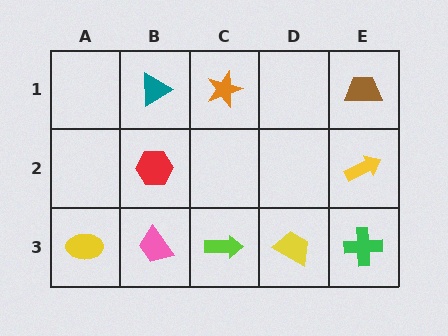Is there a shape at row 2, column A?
No, that cell is empty.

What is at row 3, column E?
A green cross.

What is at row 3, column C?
A lime arrow.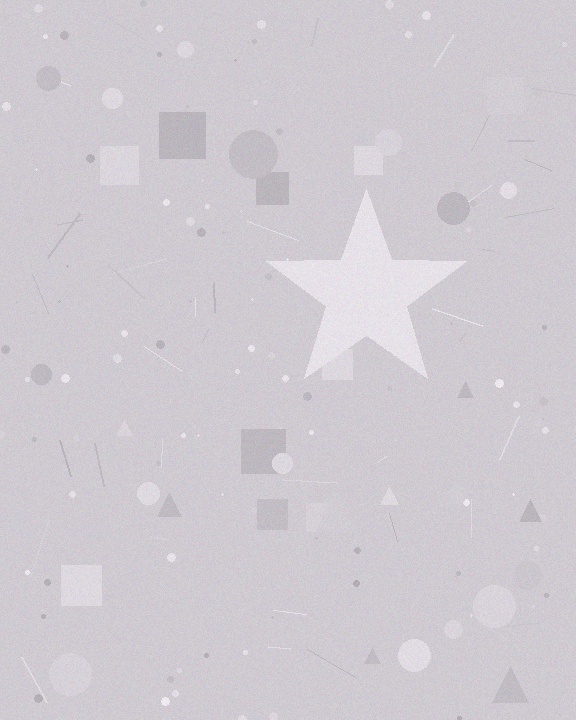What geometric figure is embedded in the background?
A star is embedded in the background.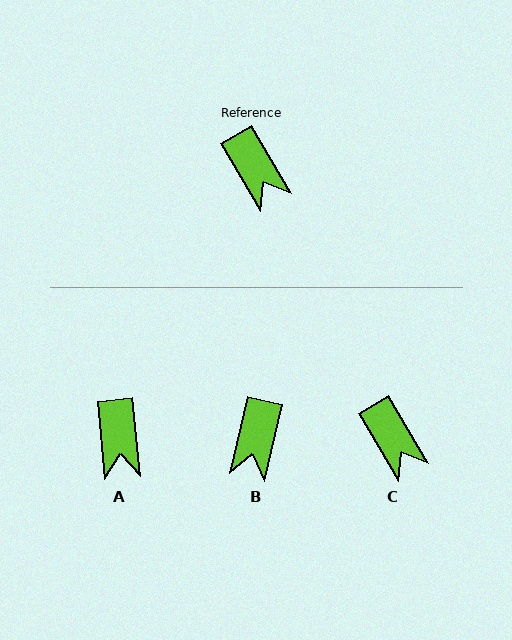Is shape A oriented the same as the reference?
No, it is off by about 25 degrees.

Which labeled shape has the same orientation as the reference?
C.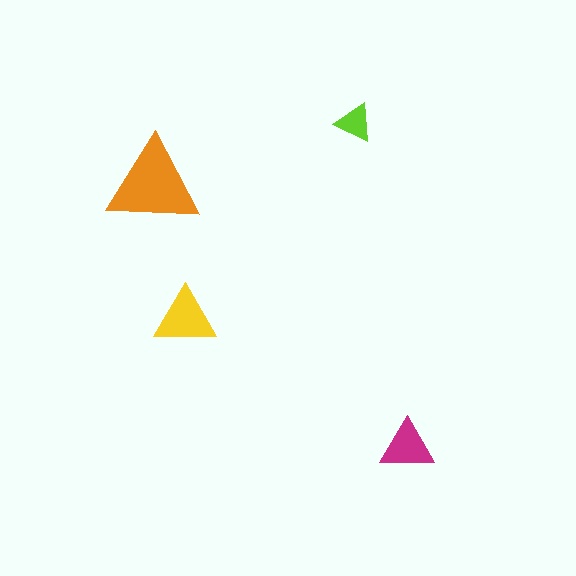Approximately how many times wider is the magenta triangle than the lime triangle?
About 1.5 times wider.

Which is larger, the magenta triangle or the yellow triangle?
The yellow one.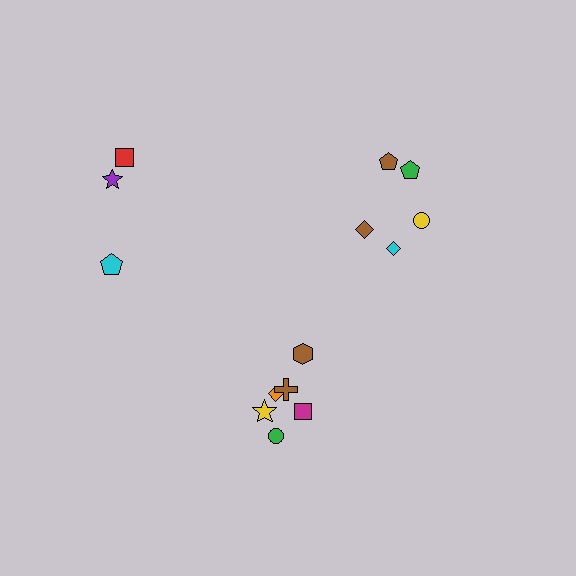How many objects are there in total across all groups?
There are 14 objects.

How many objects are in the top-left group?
There are 3 objects.